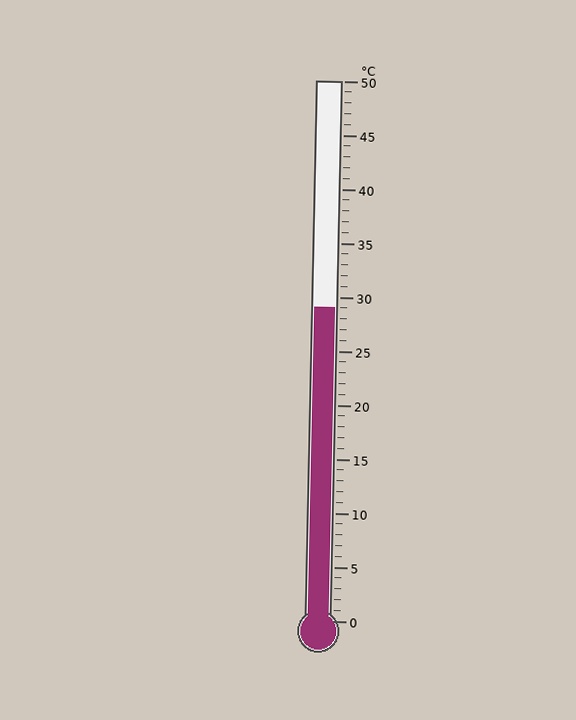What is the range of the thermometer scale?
The thermometer scale ranges from 0°C to 50°C.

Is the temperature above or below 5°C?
The temperature is above 5°C.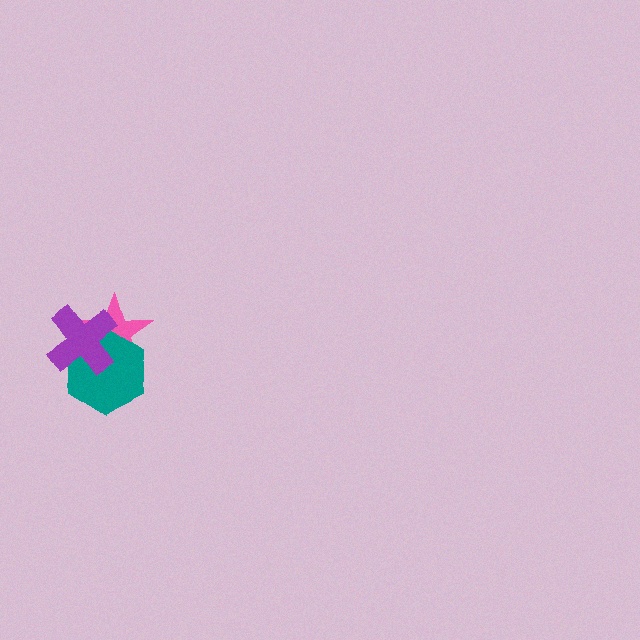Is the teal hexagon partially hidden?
Yes, it is partially covered by another shape.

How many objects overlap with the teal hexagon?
2 objects overlap with the teal hexagon.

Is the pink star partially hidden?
Yes, it is partially covered by another shape.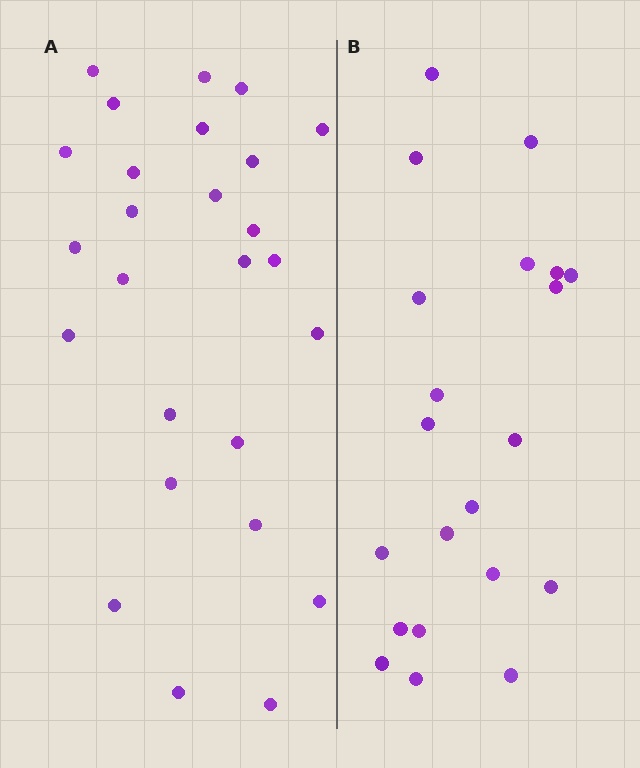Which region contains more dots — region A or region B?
Region A (the left region) has more dots.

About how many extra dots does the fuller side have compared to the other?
Region A has about 5 more dots than region B.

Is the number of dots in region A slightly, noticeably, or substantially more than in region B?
Region A has only slightly more — the two regions are fairly close. The ratio is roughly 1.2 to 1.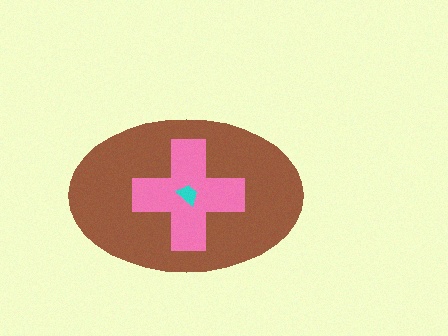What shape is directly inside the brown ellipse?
The pink cross.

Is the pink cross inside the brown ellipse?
Yes.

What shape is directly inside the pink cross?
The cyan trapezoid.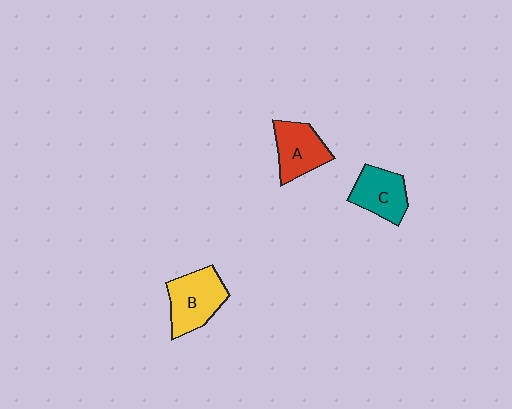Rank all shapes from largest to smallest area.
From largest to smallest: B (yellow), A (red), C (teal).